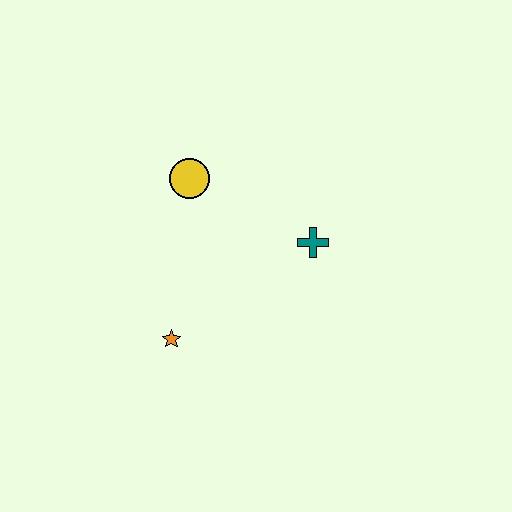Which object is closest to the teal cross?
The yellow circle is closest to the teal cross.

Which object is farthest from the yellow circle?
The orange star is farthest from the yellow circle.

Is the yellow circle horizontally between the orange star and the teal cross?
Yes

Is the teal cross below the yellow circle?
Yes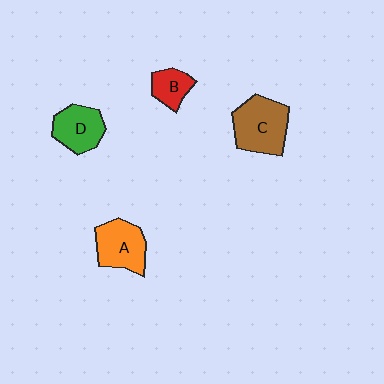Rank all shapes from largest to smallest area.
From largest to smallest: C (brown), A (orange), D (green), B (red).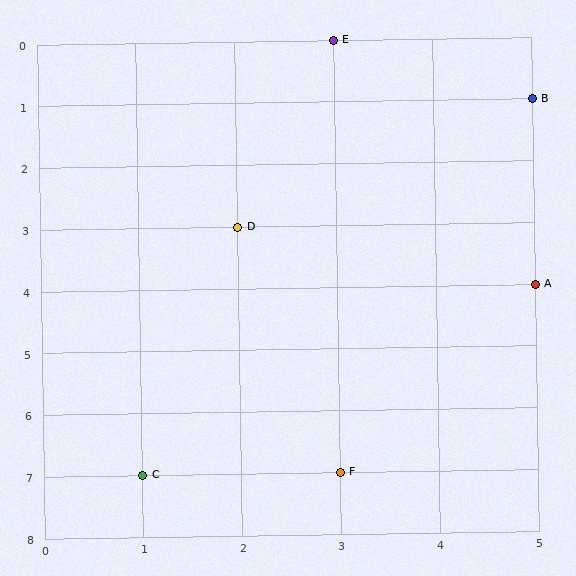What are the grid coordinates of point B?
Point B is at grid coordinates (5, 1).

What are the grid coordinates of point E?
Point E is at grid coordinates (3, 0).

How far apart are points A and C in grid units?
Points A and C are 4 columns and 3 rows apart (about 5.0 grid units diagonally).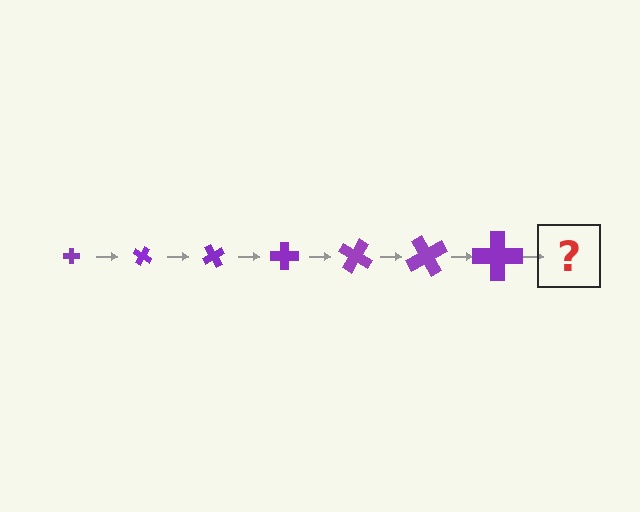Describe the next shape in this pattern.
It should be a cross, larger than the previous one and rotated 210 degrees from the start.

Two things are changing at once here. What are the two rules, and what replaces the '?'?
The two rules are that the cross grows larger each step and it rotates 30 degrees each step. The '?' should be a cross, larger than the previous one and rotated 210 degrees from the start.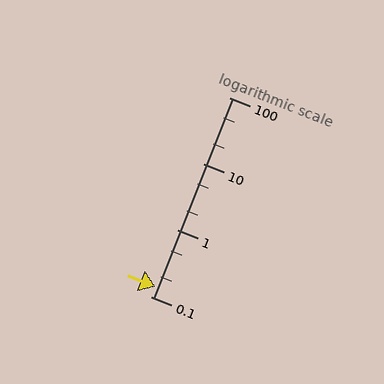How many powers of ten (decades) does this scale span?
The scale spans 3 decades, from 0.1 to 100.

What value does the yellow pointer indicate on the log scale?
The pointer indicates approximately 0.14.